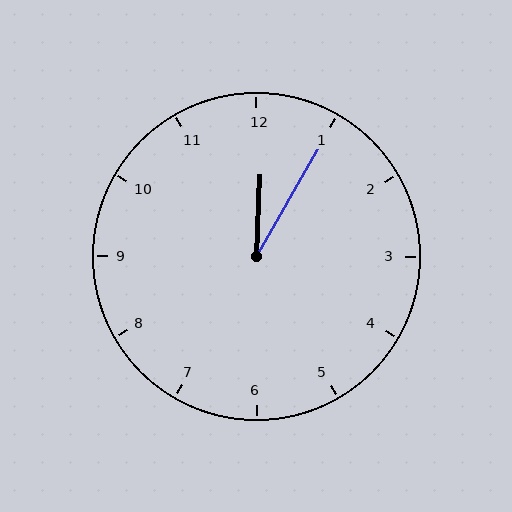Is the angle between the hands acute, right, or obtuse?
It is acute.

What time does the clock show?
12:05.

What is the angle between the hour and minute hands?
Approximately 28 degrees.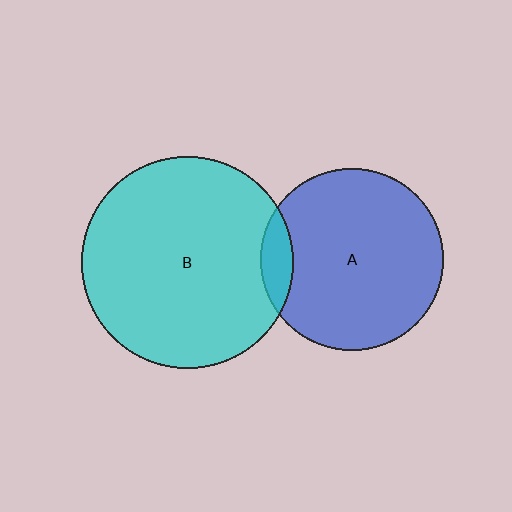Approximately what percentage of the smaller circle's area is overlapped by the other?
Approximately 10%.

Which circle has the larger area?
Circle B (cyan).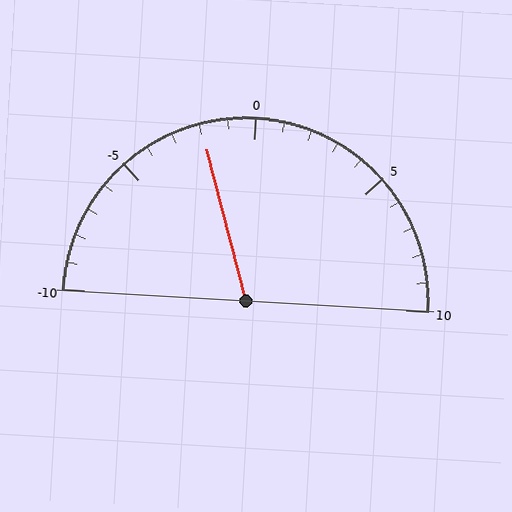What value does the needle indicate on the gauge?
The needle indicates approximately -2.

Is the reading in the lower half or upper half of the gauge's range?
The reading is in the lower half of the range (-10 to 10).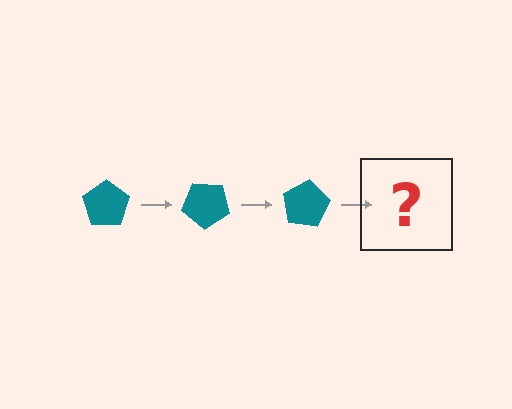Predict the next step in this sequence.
The next step is a teal pentagon rotated 120 degrees.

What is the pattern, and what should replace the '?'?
The pattern is that the pentagon rotates 40 degrees each step. The '?' should be a teal pentagon rotated 120 degrees.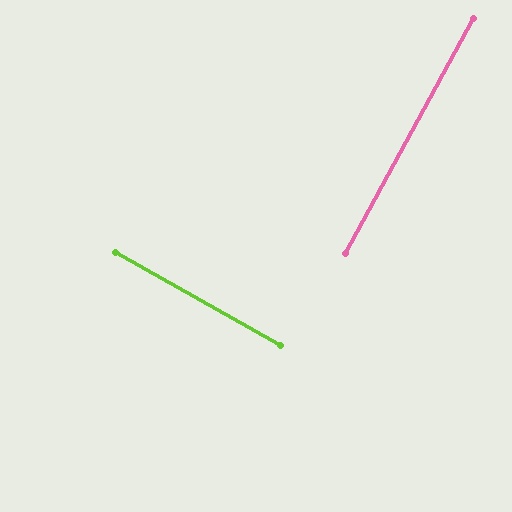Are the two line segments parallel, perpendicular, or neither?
Perpendicular — they meet at approximately 89°.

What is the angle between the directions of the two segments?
Approximately 89 degrees.